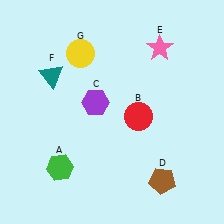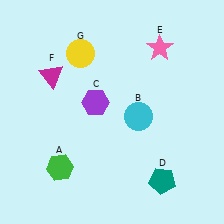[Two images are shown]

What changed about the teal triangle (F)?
In Image 1, F is teal. In Image 2, it changed to magenta.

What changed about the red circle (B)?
In Image 1, B is red. In Image 2, it changed to cyan.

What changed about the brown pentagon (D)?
In Image 1, D is brown. In Image 2, it changed to teal.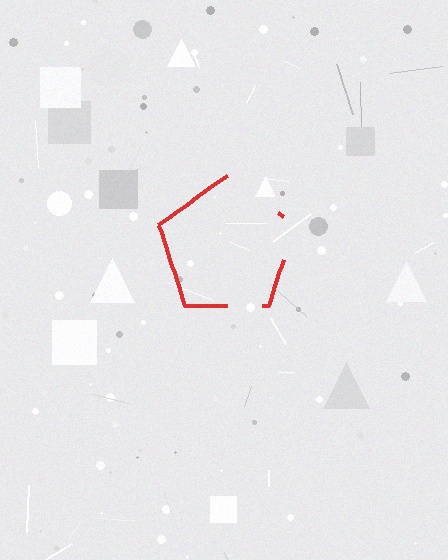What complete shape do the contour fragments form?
The contour fragments form a pentagon.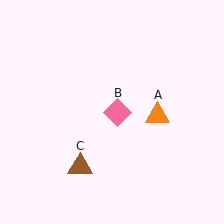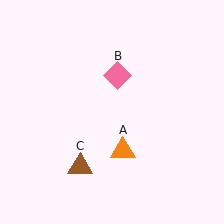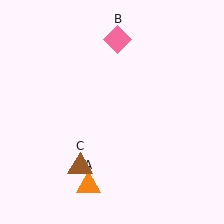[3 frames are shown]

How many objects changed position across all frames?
2 objects changed position: orange triangle (object A), pink diamond (object B).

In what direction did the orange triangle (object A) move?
The orange triangle (object A) moved down and to the left.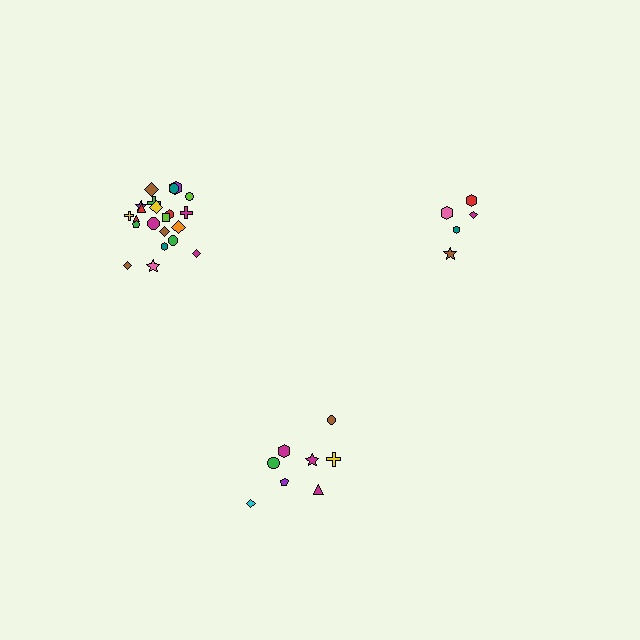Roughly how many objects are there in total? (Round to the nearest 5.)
Roughly 35 objects in total.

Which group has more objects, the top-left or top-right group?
The top-left group.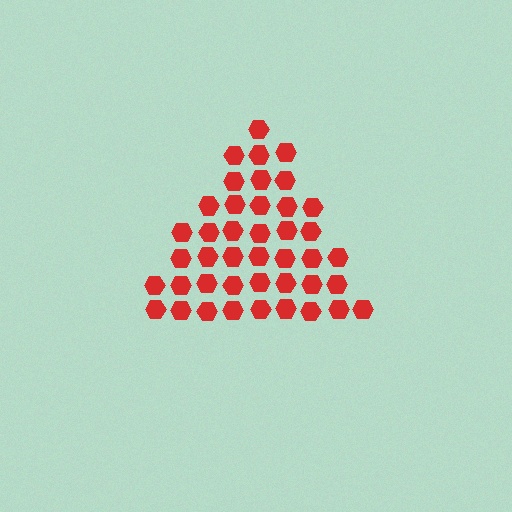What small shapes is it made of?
It is made of small hexagons.